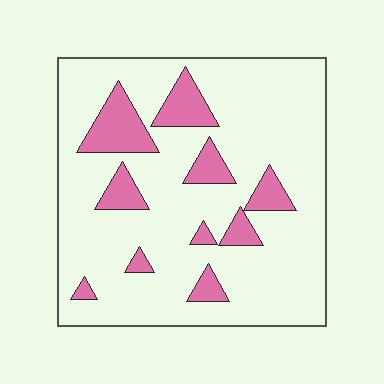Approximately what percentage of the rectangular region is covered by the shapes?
Approximately 15%.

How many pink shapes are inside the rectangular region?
10.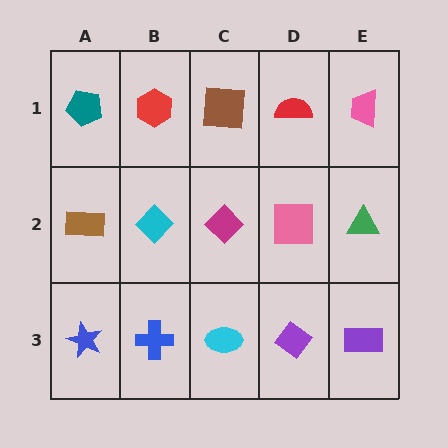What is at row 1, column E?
A pink trapezoid.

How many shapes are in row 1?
5 shapes.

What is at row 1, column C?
A brown square.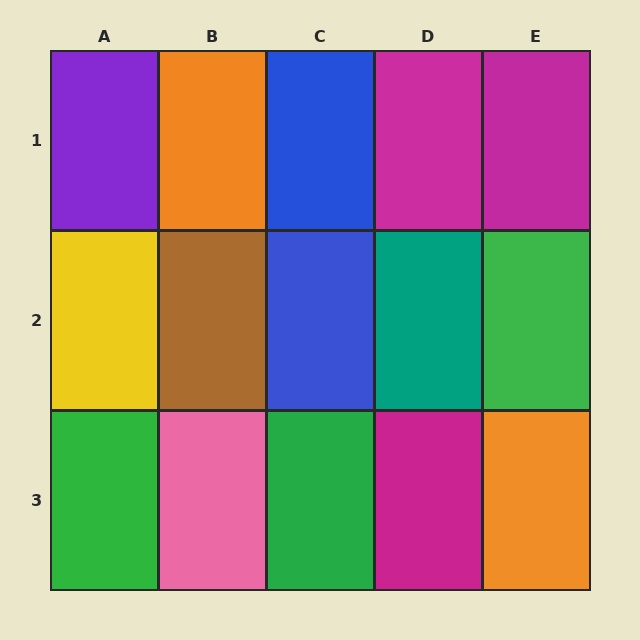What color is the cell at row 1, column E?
Magenta.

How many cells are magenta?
3 cells are magenta.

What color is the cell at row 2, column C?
Blue.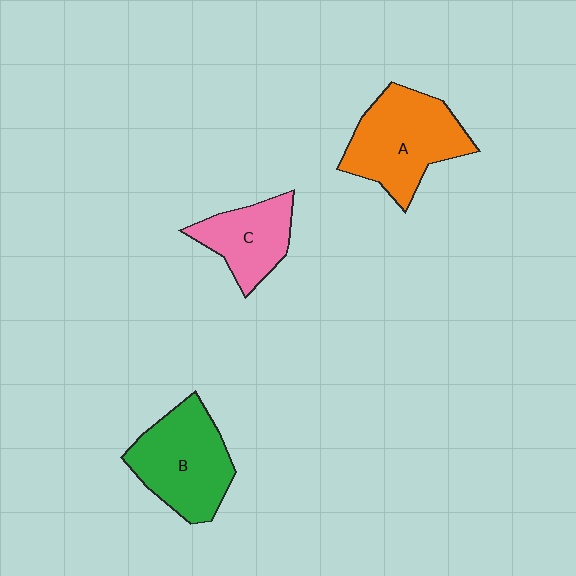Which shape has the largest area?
Shape A (orange).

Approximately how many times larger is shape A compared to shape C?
Approximately 1.6 times.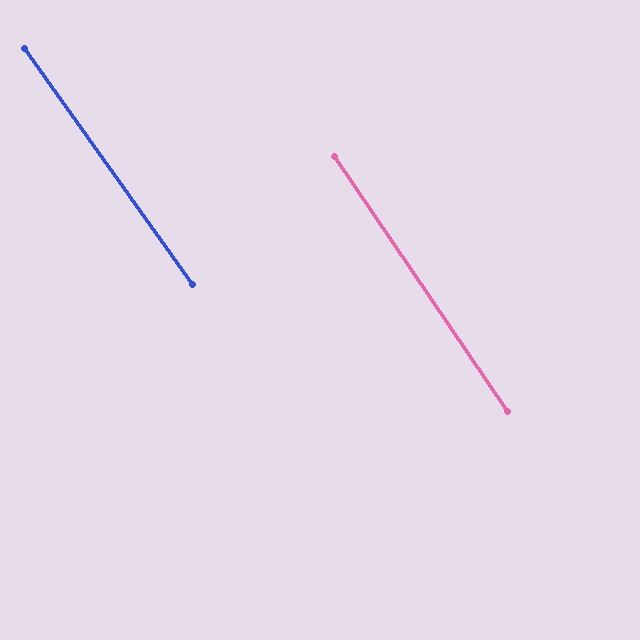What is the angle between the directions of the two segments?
Approximately 1 degree.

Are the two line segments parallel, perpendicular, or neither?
Parallel — their directions differ by only 1.2°.